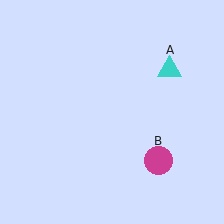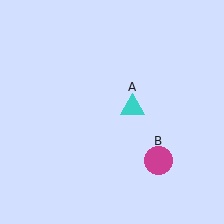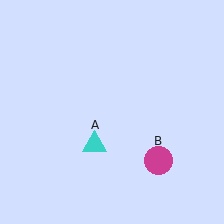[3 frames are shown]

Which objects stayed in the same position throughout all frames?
Magenta circle (object B) remained stationary.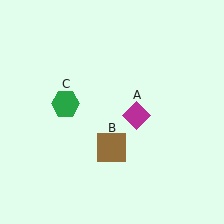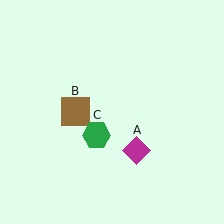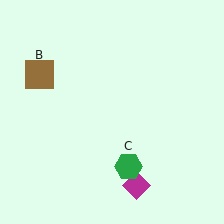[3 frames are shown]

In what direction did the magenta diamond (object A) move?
The magenta diamond (object A) moved down.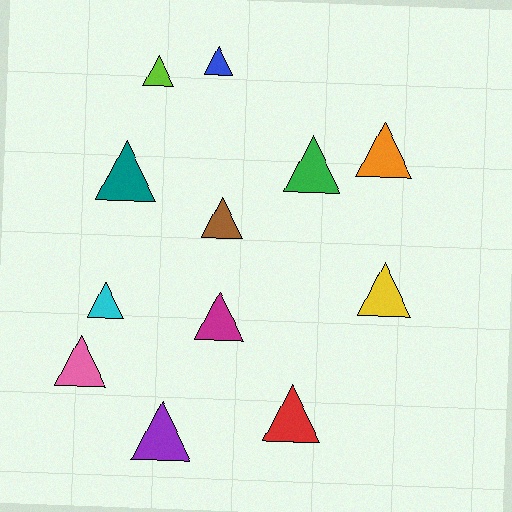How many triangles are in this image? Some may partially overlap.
There are 12 triangles.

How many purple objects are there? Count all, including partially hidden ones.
There is 1 purple object.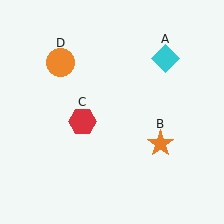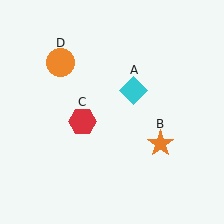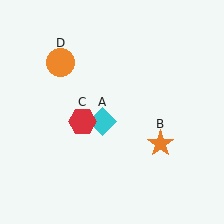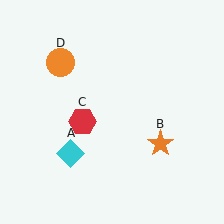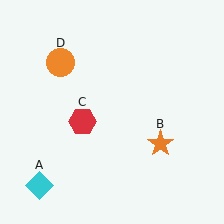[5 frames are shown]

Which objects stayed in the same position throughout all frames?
Orange star (object B) and red hexagon (object C) and orange circle (object D) remained stationary.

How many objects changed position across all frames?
1 object changed position: cyan diamond (object A).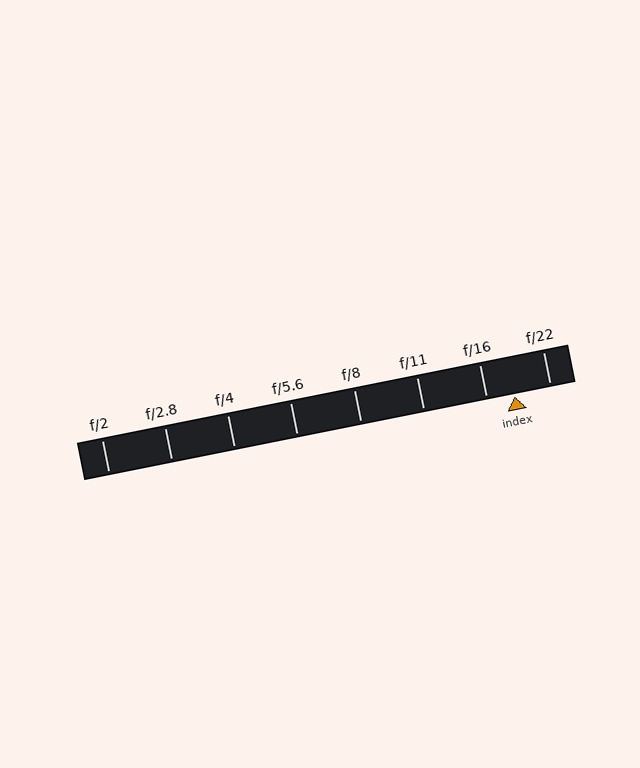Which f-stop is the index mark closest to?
The index mark is closest to f/16.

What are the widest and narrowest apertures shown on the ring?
The widest aperture shown is f/2 and the narrowest is f/22.